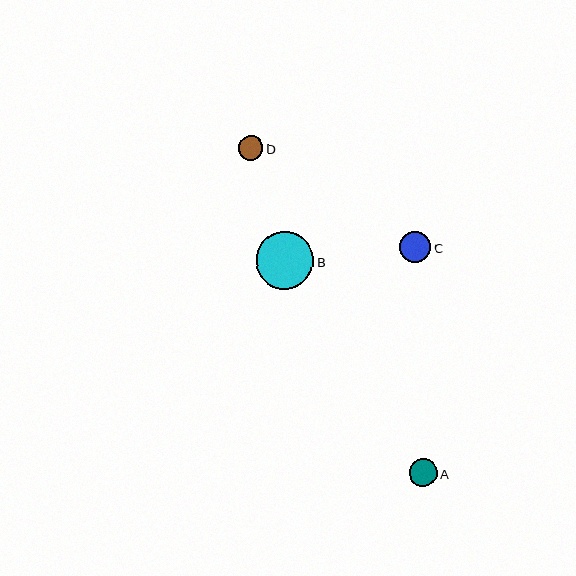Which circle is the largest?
Circle B is the largest with a size of approximately 58 pixels.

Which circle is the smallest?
Circle D is the smallest with a size of approximately 24 pixels.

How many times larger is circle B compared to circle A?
Circle B is approximately 2.1 times the size of circle A.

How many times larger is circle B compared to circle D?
Circle B is approximately 2.4 times the size of circle D.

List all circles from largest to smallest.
From largest to smallest: B, C, A, D.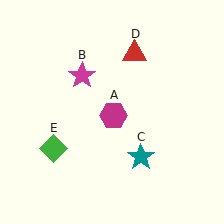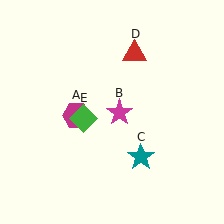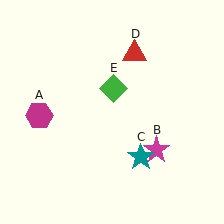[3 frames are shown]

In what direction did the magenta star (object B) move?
The magenta star (object B) moved down and to the right.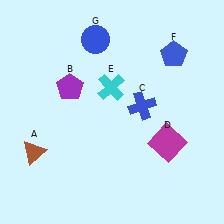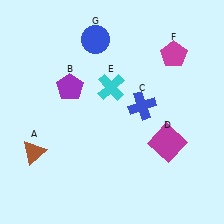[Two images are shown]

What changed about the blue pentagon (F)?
In Image 1, F is blue. In Image 2, it changed to magenta.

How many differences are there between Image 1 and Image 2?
There is 1 difference between the two images.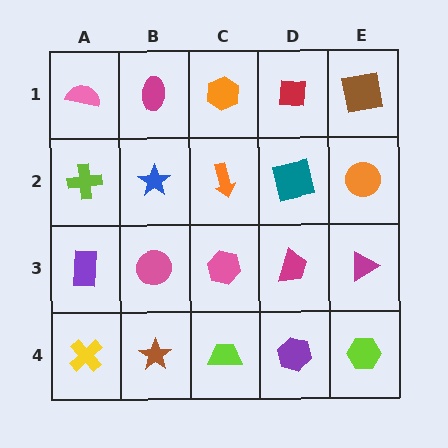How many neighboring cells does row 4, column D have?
3.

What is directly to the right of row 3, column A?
A pink circle.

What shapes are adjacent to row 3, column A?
A lime cross (row 2, column A), a yellow cross (row 4, column A), a pink circle (row 3, column B).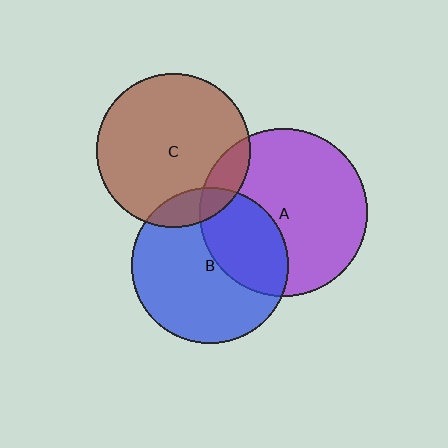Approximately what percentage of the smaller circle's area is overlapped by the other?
Approximately 35%.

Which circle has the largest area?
Circle A (purple).